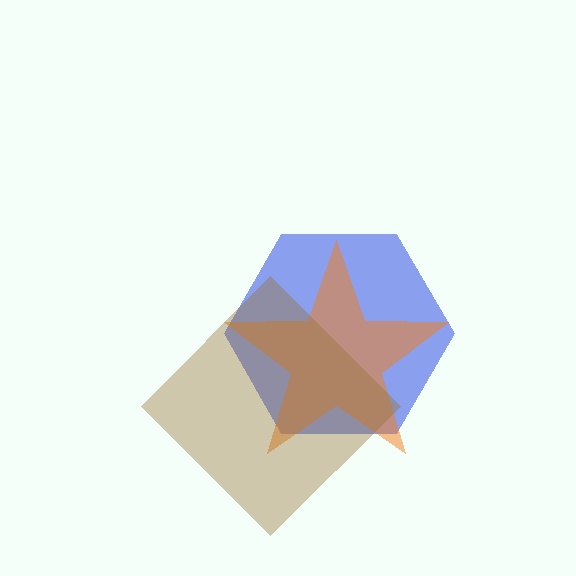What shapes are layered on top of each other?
The layered shapes are: a blue hexagon, an orange star, a brown diamond.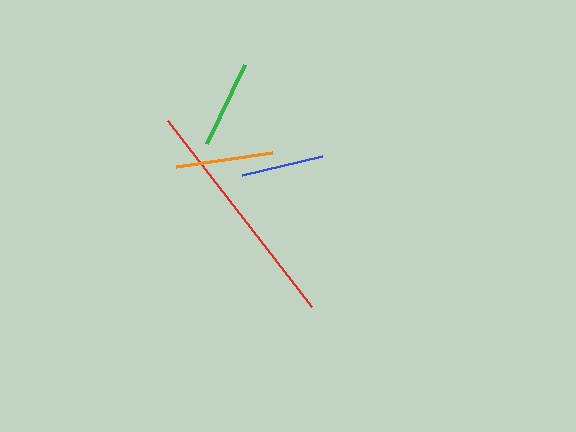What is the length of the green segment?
The green segment is approximately 88 pixels long.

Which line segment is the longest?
The red line is the longest at approximately 236 pixels.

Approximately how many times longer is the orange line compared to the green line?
The orange line is approximately 1.1 times the length of the green line.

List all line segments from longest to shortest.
From longest to shortest: red, orange, green, blue.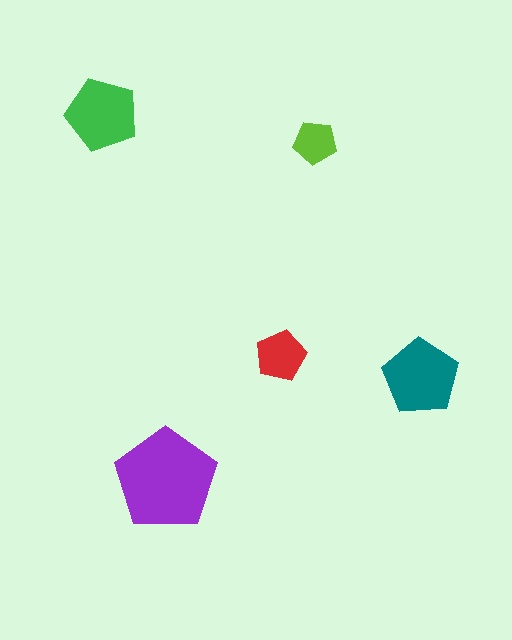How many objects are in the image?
There are 5 objects in the image.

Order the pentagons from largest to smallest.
the purple one, the teal one, the green one, the red one, the lime one.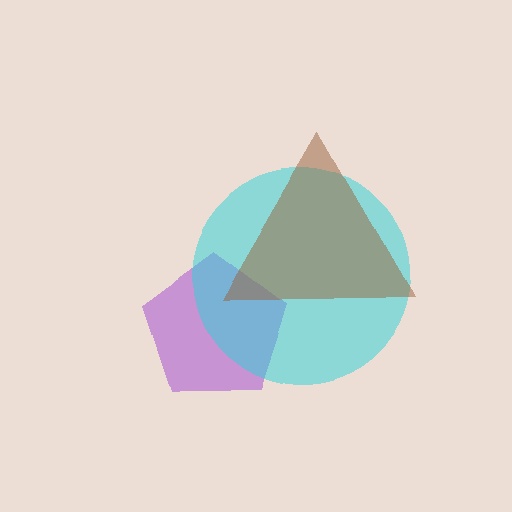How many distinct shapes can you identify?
There are 3 distinct shapes: a purple pentagon, a cyan circle, a brown triangle.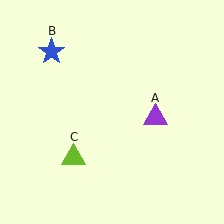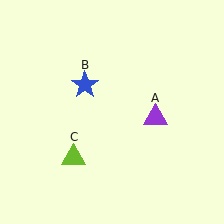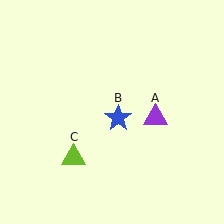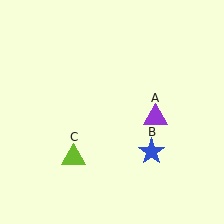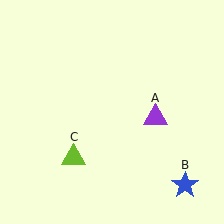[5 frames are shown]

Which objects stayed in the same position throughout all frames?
Purple triangle (object A) and lime triangle (object C) remained stationary.